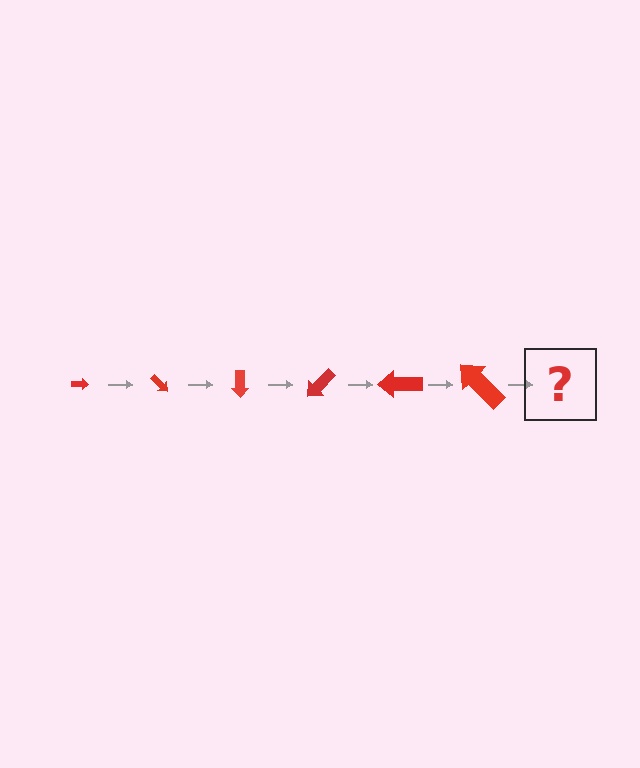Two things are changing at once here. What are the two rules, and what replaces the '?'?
The two rules are that the arrow grows larger each step and it rotates 45 degrees each step. The '?' should be an arrow, larger than the previous one and rotated 270 degrees from the start.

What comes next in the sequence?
The next element should be an arrow, larger than the previous one and rotated 270 degrees from the start.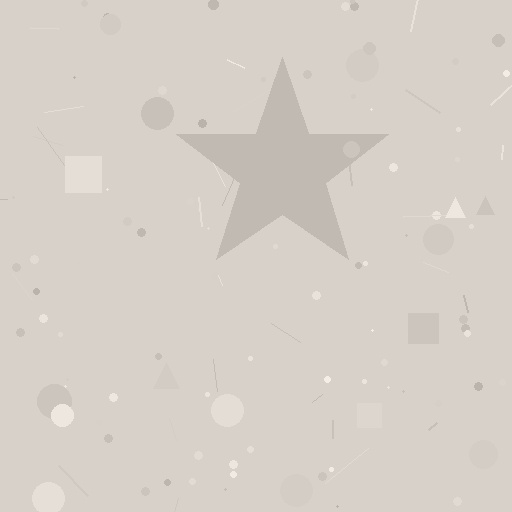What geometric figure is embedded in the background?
A star is embedded in the background.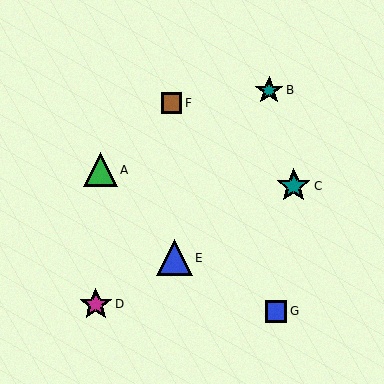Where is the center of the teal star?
The center of the teal star is at (294, 186).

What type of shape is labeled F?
Shape F is a brown square.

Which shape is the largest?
The blue triangle (labeled E) is the largest.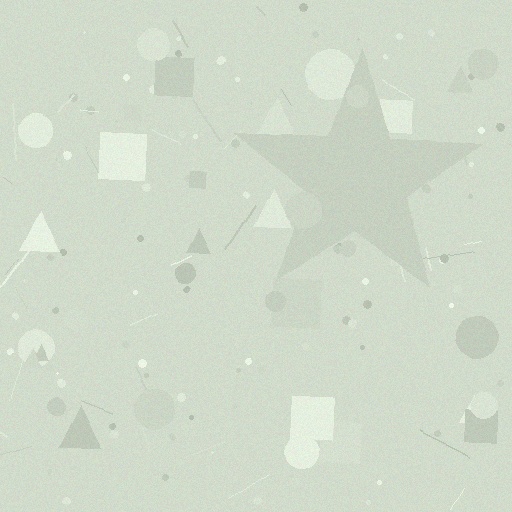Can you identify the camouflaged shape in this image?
The camouflaged shape is a star.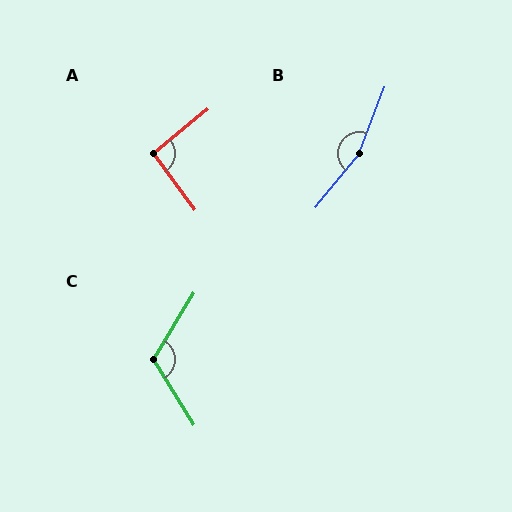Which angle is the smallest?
A, at approximately 93 degrees.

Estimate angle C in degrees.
Approximately 117 degrees.